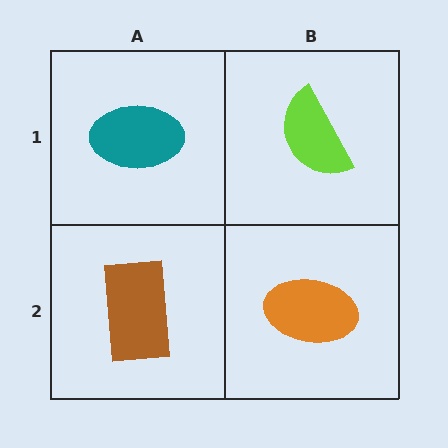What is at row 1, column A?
A teal ellipse.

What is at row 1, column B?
A lime semicircle.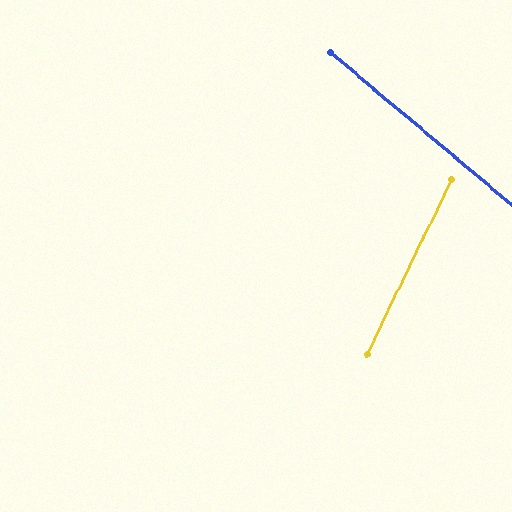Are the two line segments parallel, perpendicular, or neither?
Neither parallel nor perpendicular — they differ by about 76°.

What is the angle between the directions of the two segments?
Approximately 76 degrees.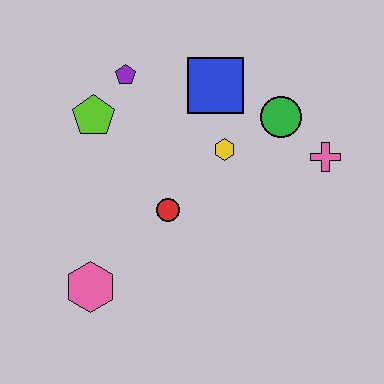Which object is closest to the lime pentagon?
The purple pentagon is closest to the lime pentagon.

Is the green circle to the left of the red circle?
No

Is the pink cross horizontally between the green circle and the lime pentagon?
No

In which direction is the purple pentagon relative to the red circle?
The purple pentagon is above the red circle.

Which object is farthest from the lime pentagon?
The pink cross is farthest from the lime pentagon.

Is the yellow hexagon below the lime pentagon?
Yes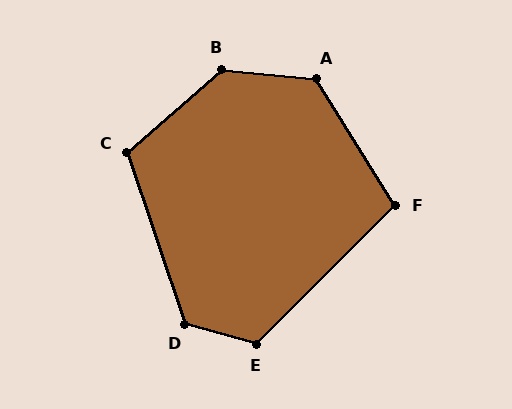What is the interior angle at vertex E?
Approximately 120 degrees (obtuse).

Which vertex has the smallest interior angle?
F, at approximately 103 degrees.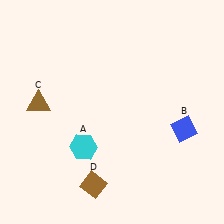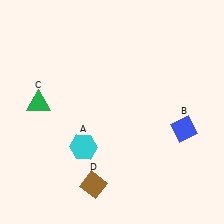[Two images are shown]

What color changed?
The triangle (C) changed from brown in Image 1 to green in Image 2.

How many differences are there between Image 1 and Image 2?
There is 1 difference between the two images.